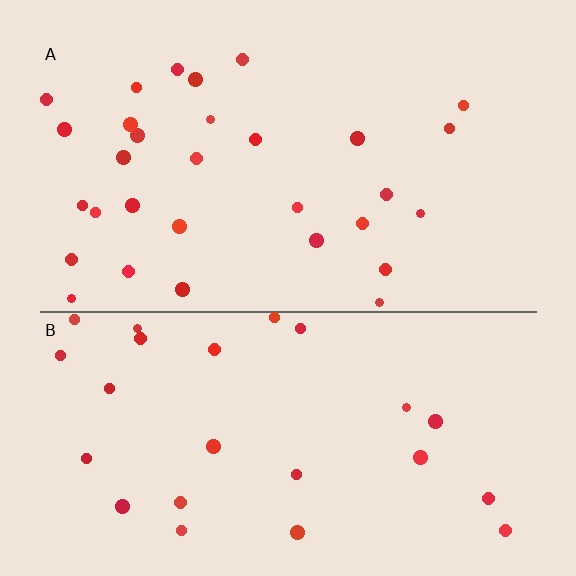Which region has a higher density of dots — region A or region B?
A (the top).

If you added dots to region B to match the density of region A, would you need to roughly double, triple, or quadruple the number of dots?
Approximately double.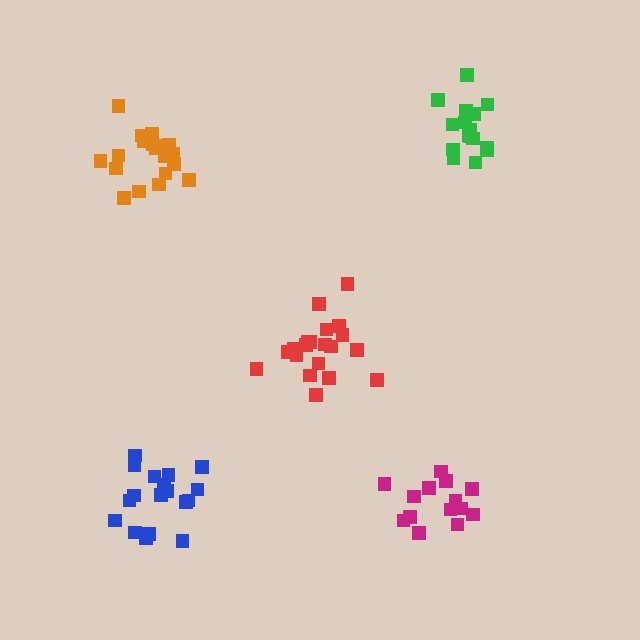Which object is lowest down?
The blue cluster is bottommost.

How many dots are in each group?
Group 1: 20 dots, Group 2: 18 dots, Group 3: 16 dots, Group 4: 20 dots, Group 5: 14 dots (88 total).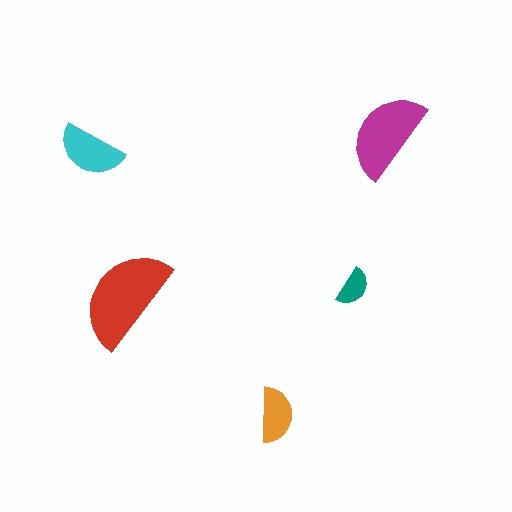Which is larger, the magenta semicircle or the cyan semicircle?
The magenta one.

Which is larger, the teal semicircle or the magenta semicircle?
The magenta one.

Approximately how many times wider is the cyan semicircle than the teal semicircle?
About 1.5 times wider.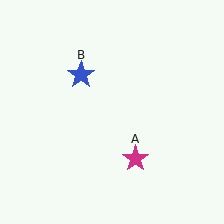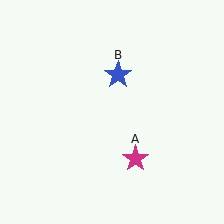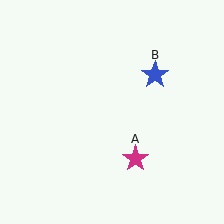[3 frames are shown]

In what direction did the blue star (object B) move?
The blue star (object B) moved right.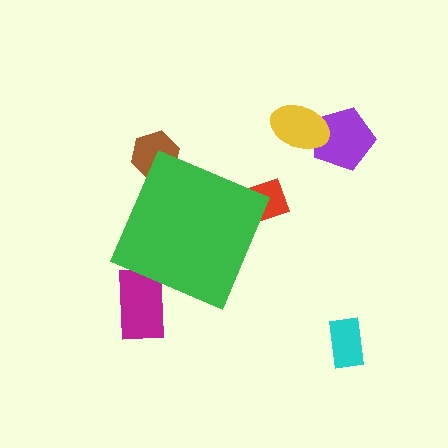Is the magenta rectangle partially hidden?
Yes, the magenta rectangle is partially hidden behind the green diamond.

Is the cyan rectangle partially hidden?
No, the cyan rectangle is fully visible.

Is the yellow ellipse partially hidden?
No, the yellow ellipse is fully visible.